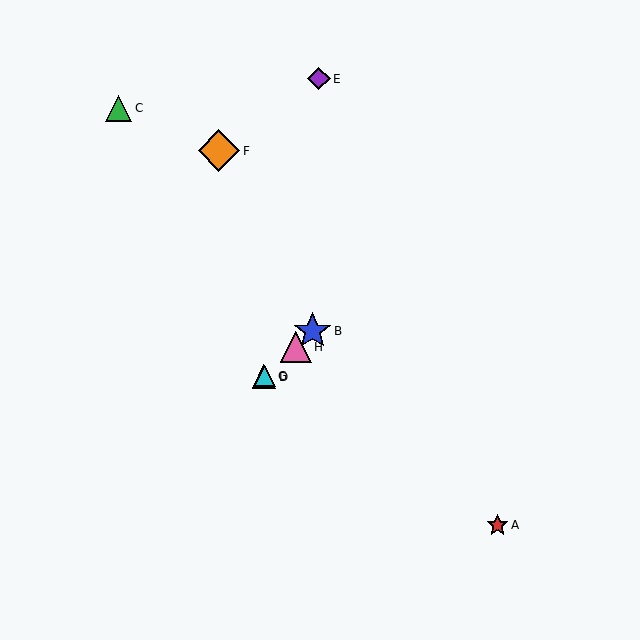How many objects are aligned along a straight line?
4 objects (B, D, G, H) are aligned along a straight line.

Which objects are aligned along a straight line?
Objects B, D, G, H are aligned along a straight line.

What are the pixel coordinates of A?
Object A is at (497, 525).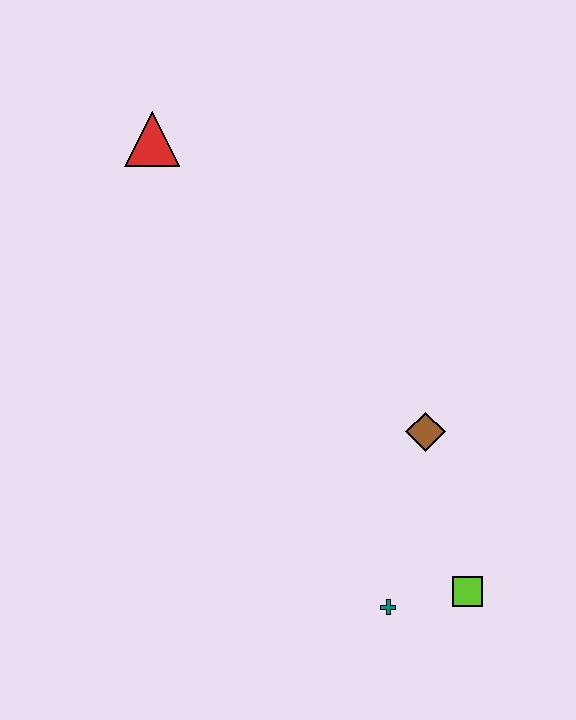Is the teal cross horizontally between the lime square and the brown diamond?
No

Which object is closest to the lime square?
The teal cross is closest to the lime square.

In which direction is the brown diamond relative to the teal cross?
The brown diamond is above the teal cross.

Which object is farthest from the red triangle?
The lime square is farthest from the red triangle.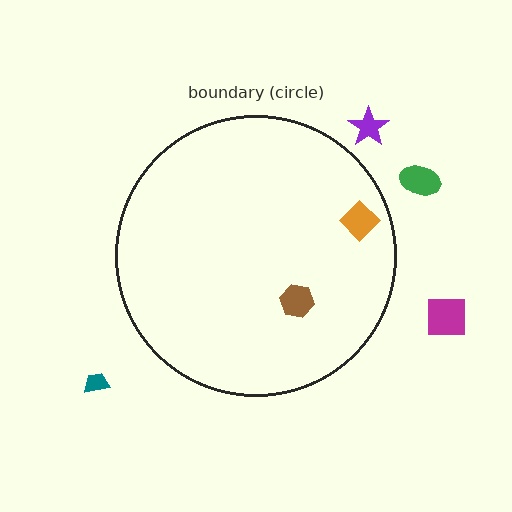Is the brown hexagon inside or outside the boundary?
Inside.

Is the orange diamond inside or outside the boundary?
Inside.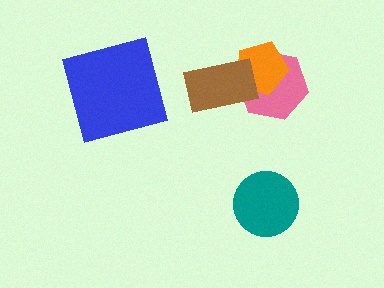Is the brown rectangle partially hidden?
No, no other shape covers it.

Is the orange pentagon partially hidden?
Yes, it is partially covered by another shape.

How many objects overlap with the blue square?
0 objects overlap with the blue square.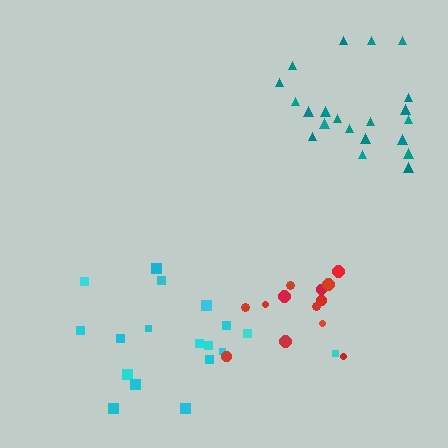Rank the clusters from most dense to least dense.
teal, red, cyan.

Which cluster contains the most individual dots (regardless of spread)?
Teal (21).